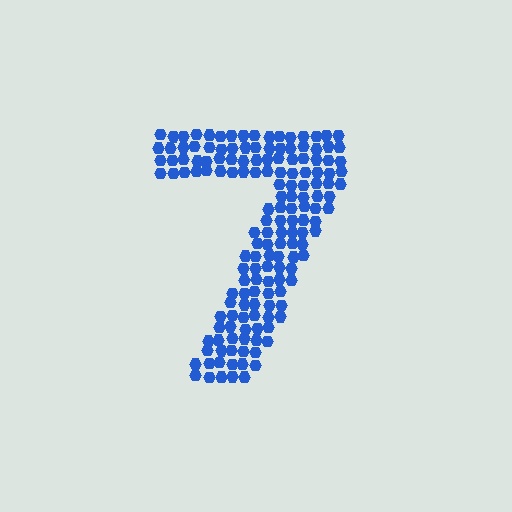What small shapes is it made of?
It is made of small hexagons.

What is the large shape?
The large shape is the digit 7.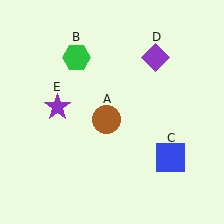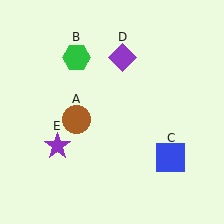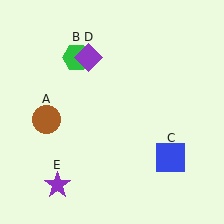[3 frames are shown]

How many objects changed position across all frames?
3 objects changed position: brown circle (object A), purple diamond (object D), purple star (object E).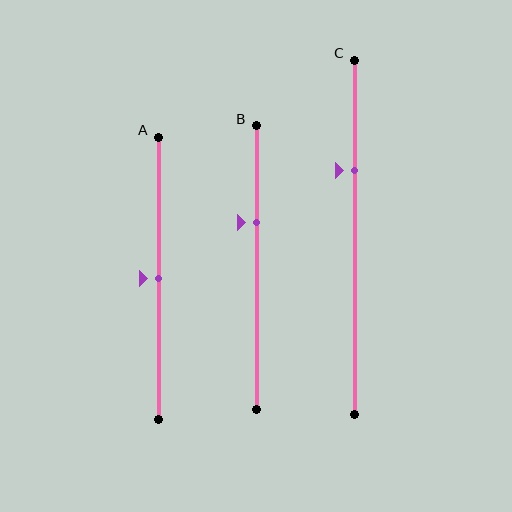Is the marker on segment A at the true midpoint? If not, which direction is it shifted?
Yes, the marker on segment A is at the true midpoint.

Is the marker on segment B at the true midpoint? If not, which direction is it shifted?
No, the marker on segment B is shifted upward by about 16% of the segment length.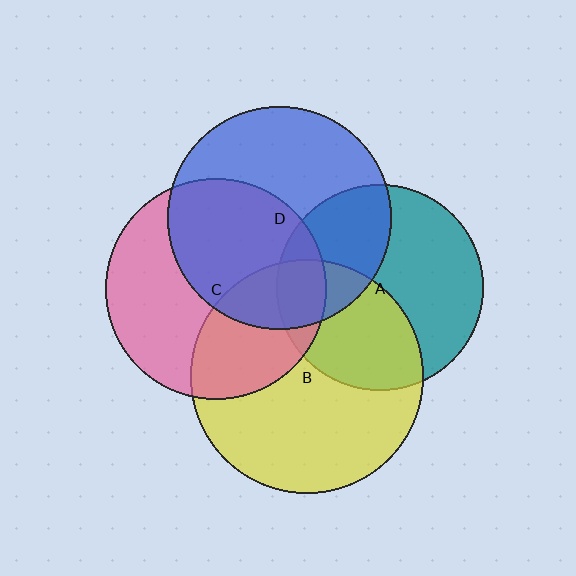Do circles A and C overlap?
Yes.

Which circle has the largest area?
Circle B (yellow).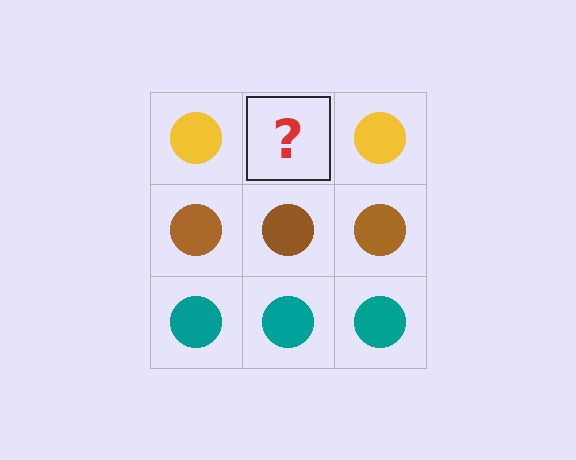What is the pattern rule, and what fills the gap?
The rule is that each row has a consistent color. The gap should be filled with a yellow circle.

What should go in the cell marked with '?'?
The missing cell should contain a yellow circle.